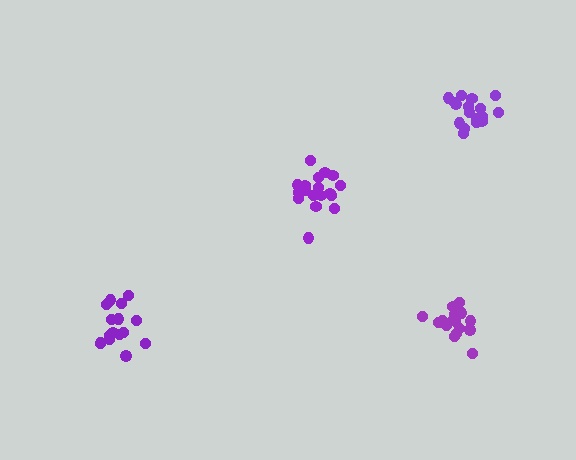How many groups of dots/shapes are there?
There are 4 groups.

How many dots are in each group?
Group 1: 17 dots, Group 2: 18 dots, Group 3: 19 dots, Group 4: 16 dots (70 total).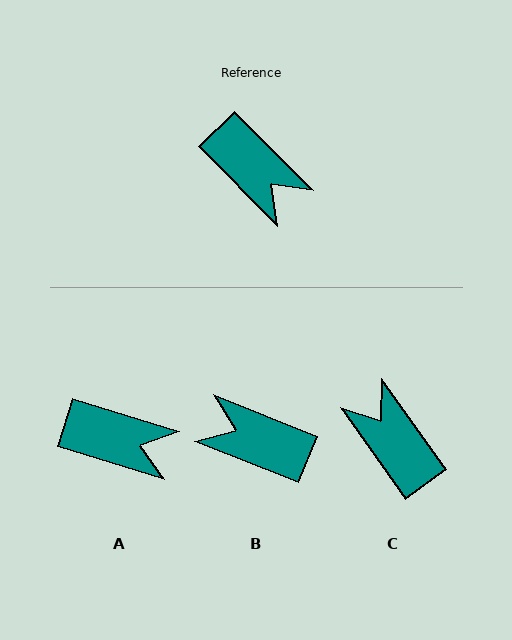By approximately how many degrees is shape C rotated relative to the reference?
Approximately 170 degrees counter-clockwise.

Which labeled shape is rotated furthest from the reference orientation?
C, about 170 degrees away.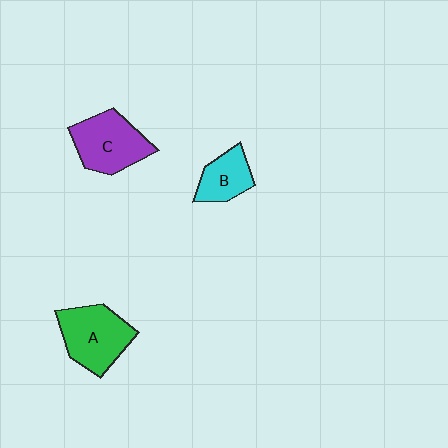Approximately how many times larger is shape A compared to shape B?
Approximately 1.6 times.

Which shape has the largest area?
Shape A (green).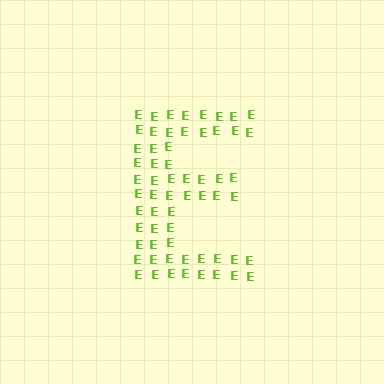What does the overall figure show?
The overall figure shows the letter E.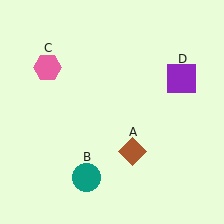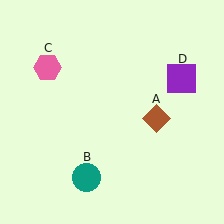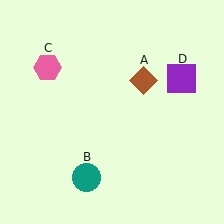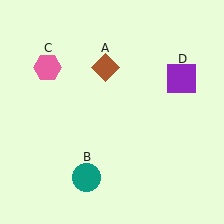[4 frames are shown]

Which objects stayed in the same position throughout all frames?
Teal circle (object B) and pink hexagon (object C) and purple square (object D) remained stationary.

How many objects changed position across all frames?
1 object changed position: brown diamond (object A).